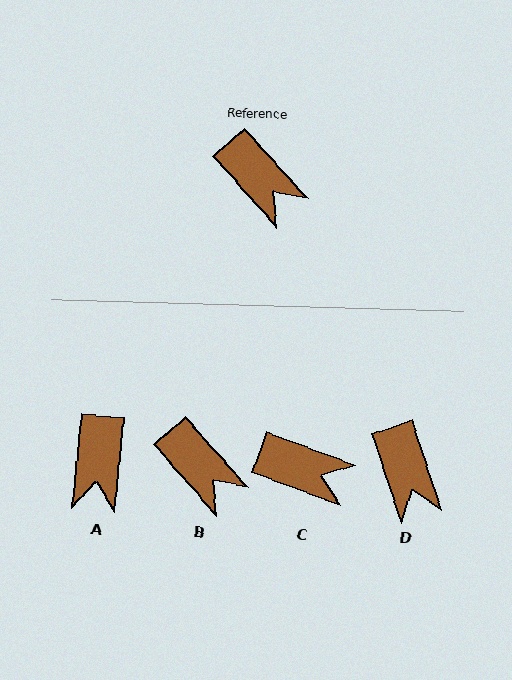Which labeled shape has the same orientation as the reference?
B.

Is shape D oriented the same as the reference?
No, it is off by about 23 degrees.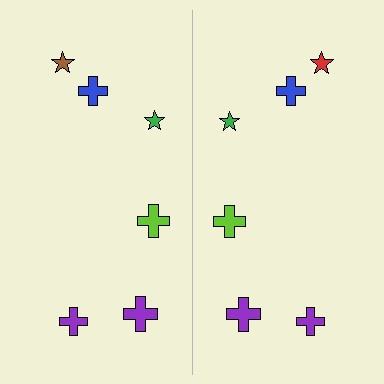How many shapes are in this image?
There are 12 shapes in this image.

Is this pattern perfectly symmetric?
No, the pattern is not perfectly symmetric. The red star on the right side breaks the symmetry — its mirror counterpart is brown.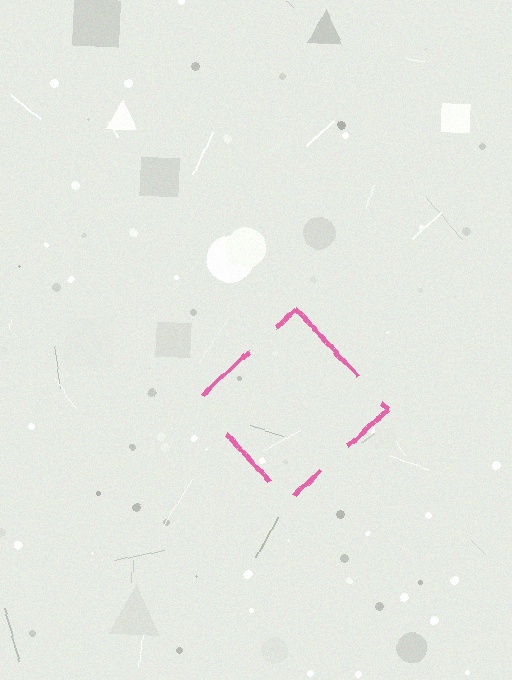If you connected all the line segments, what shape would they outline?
They would outline a diamond.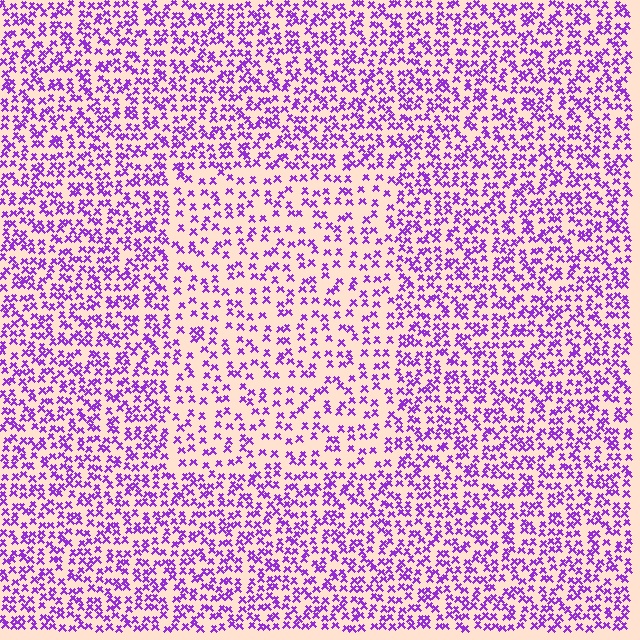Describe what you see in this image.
The image contains small purple elements arranged at two different densities. A rectangle-shaped region is visible where the elements are less densely packed than the surrounding area.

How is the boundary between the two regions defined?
The boundary is defined by a change in element density (approximately 1.7x ratio). All elements are the same color, size, and shape.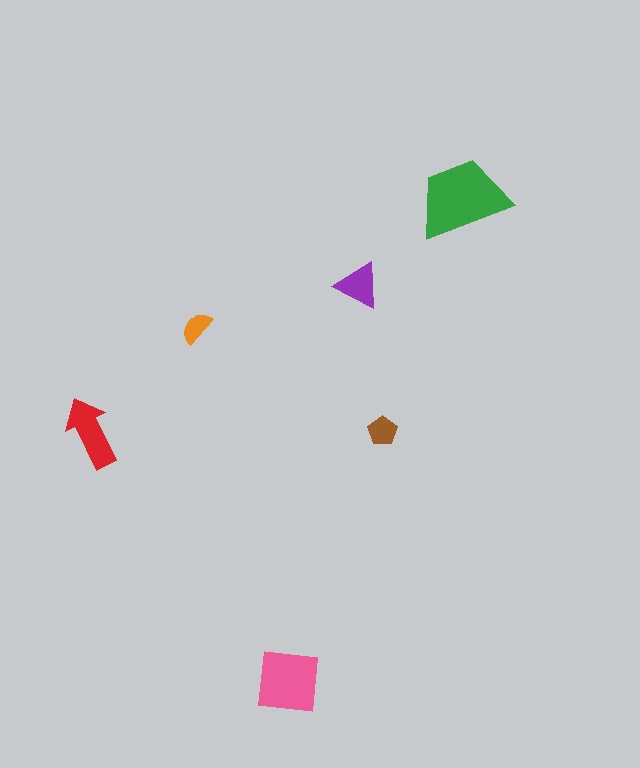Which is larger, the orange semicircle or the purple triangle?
The purple triangle.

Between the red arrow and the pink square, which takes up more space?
The pink square.